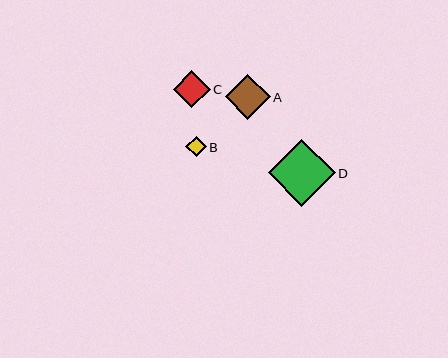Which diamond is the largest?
Diamond D is the largest with a size of approximately 67 pixels.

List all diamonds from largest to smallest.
From largest to smallest: D, A, C, B.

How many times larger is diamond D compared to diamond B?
Diamond D is approximately 3.2 times the size of diamond B.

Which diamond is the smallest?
Diamond B is the smallest with a size of approximately 21 pixels.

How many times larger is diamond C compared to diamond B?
Diamond C is approximately 1.8 times the size of diamond B.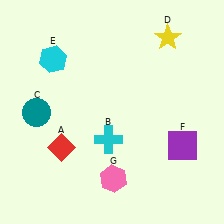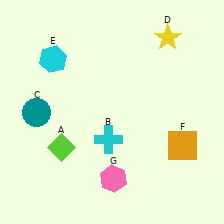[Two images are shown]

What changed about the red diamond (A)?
In Image 1, A is red. In Image 2, it changed to lime.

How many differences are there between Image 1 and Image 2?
There are 2 differences between the two images.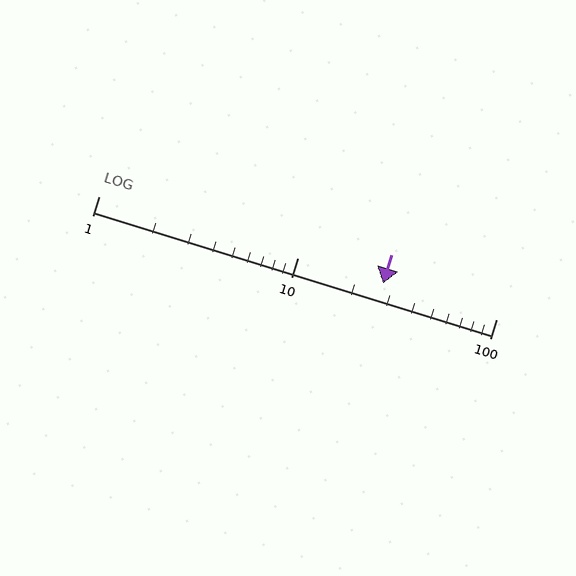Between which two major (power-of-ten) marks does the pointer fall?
The pointer is between 10 and 100.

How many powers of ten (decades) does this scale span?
The scale spans 2 decades, from 1 to 100.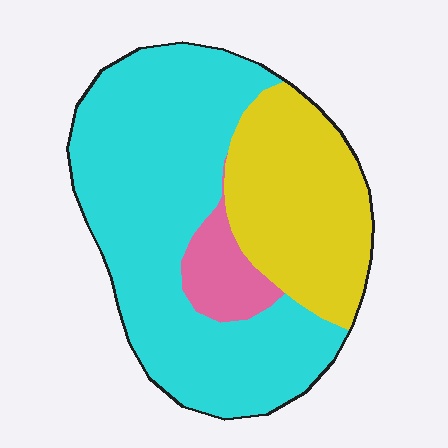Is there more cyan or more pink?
Cyan.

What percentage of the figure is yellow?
Yellow covers 30% of the figure.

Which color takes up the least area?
Pink, at roughly 10%.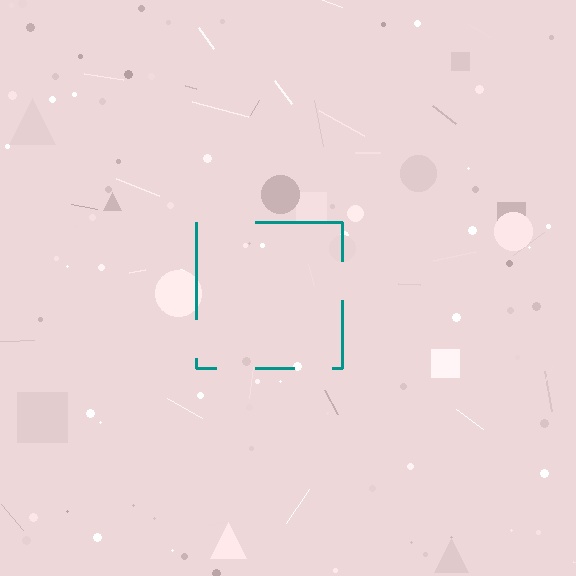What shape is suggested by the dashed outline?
The dashed outline suggests a square.